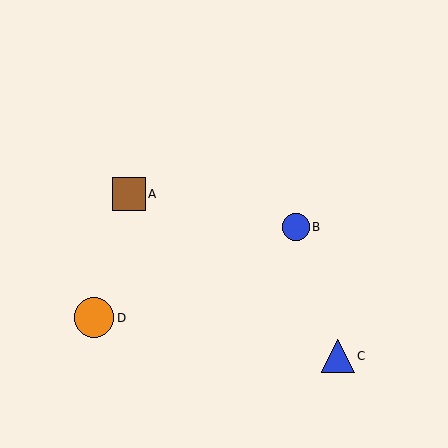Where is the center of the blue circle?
The center of the blue circle is at (296, 227).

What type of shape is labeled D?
Shape D is an orange circle.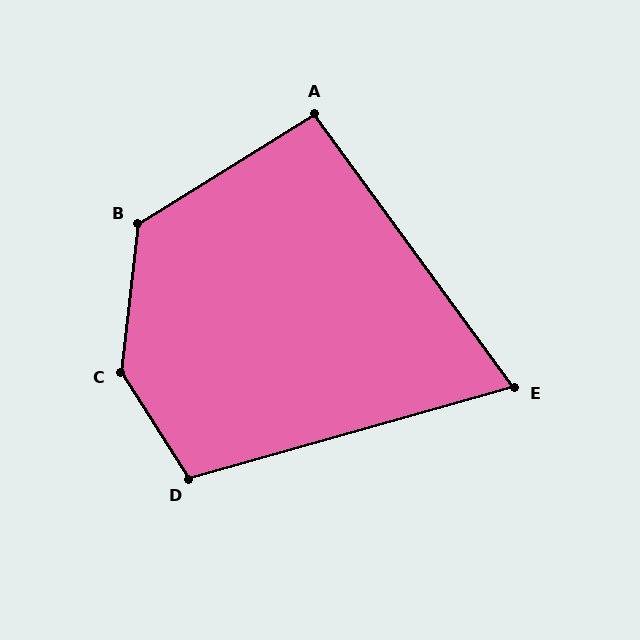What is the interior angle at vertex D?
Approximately 107 degrees (obtuse).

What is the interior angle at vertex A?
Approximately 94 degrees (approximately right).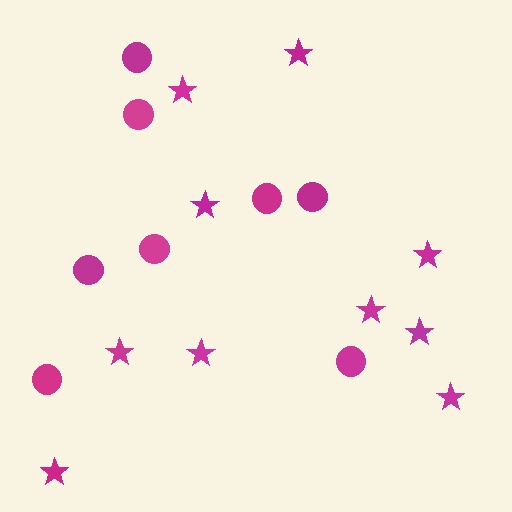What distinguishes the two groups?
There are 2 groups: one group of stars (10) and one group of circles (8).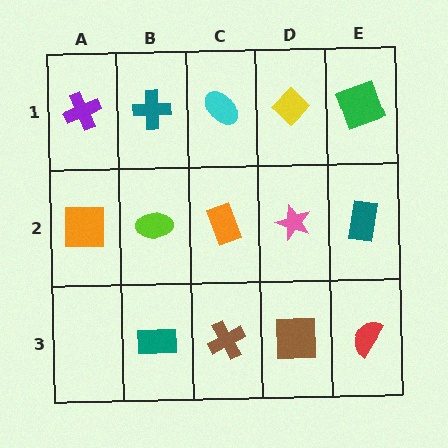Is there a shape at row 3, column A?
No, that cell is empty.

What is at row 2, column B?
A lime ellipse.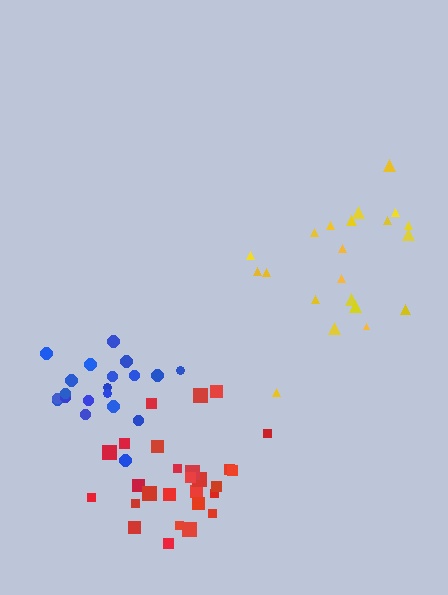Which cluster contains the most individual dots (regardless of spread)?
Red (28).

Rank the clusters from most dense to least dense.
red, blue, yellow.